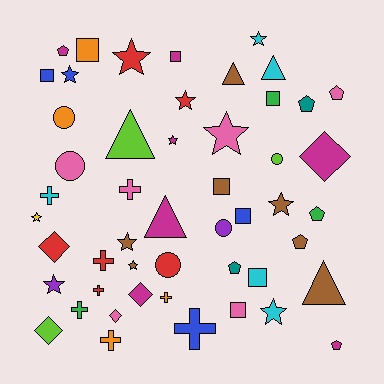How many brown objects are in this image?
There are 7 brown objects.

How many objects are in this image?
There are 50 objects.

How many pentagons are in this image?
There are 7 pentagons.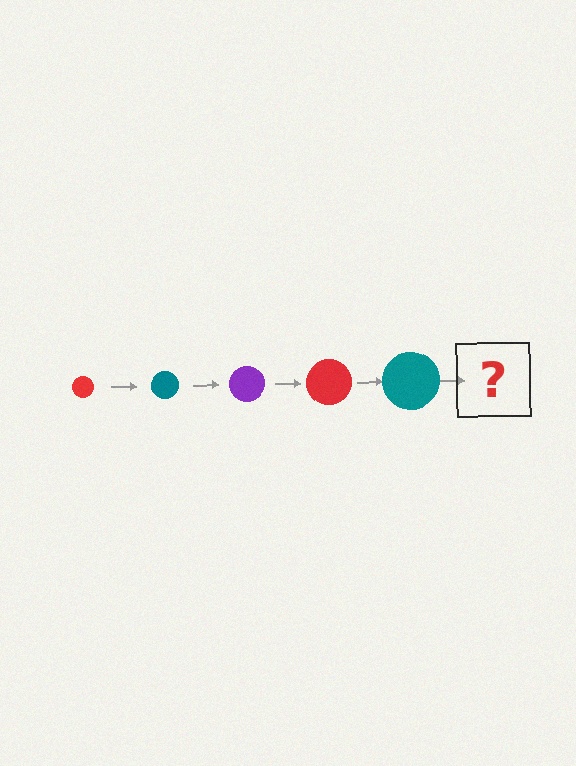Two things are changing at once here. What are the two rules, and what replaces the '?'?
The two rules are that the circle grows larger each step and the color cycles through red, teal, and purple. The '?' should be a purple circle, larger than the previous one.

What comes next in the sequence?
The next element should be a purple circle, larger than the previous one.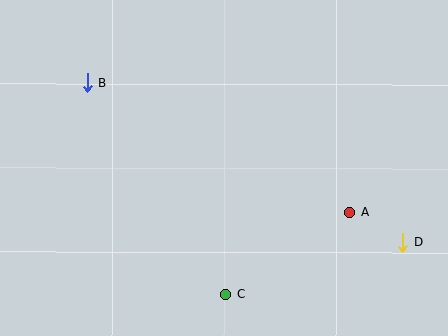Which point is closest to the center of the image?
Point C at (225, 294) is closest to the center.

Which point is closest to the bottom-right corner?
Point D is closest to the bottom-right corner.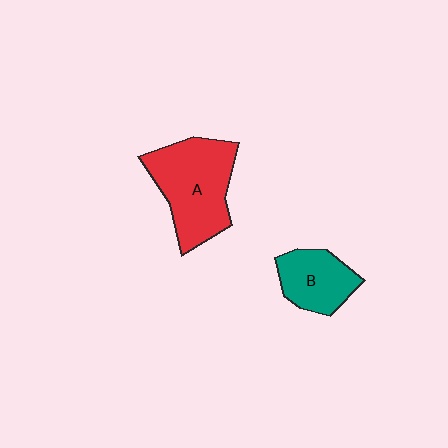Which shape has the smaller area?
Shape B (teal).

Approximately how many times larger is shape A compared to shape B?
Approximately 1.7 times.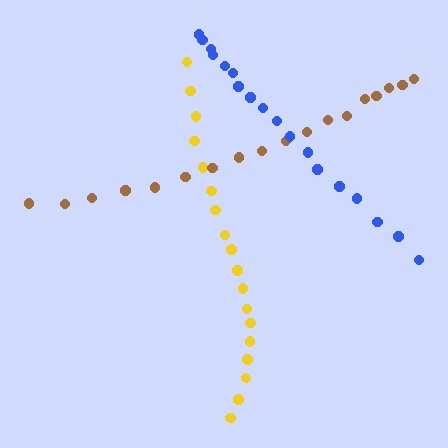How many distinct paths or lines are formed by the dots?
There are 3 distinct paths.